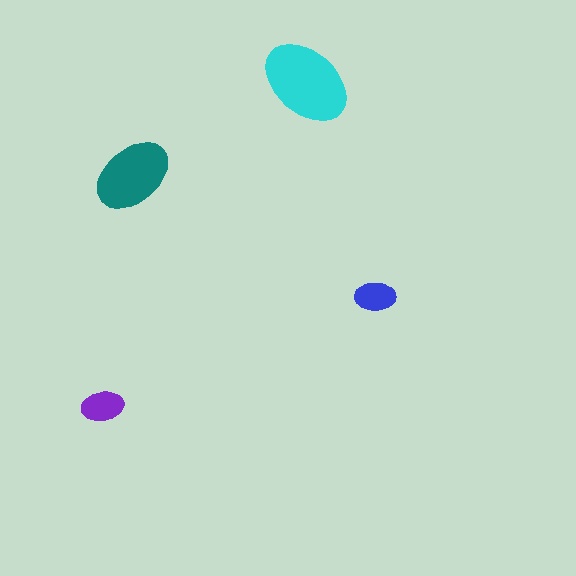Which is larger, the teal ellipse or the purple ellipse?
The teal one.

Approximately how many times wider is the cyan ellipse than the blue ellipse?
About 2 times wider.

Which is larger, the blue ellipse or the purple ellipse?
The purple one.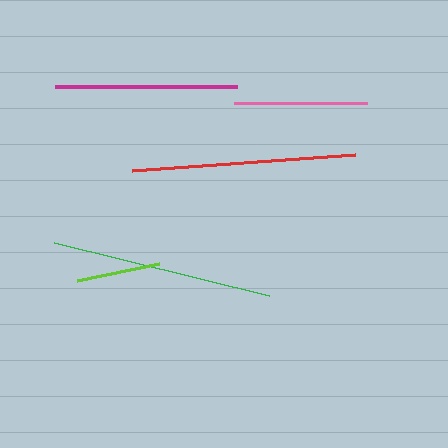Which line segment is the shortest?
The lime line is the shortest at approximately 84 pixels.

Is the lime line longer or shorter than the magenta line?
The magenta line is longer than the lime line.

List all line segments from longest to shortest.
From longest to shortest: red, green, magenta, pink, lime.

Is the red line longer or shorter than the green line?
The red line is longer than the green line.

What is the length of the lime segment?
The lime segment is approximately 84 pixels long.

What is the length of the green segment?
The green segment is approximately 221 pixels long.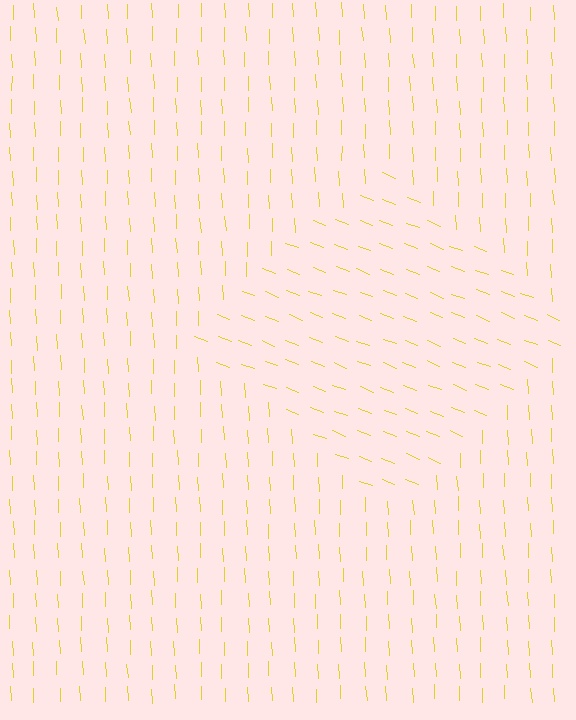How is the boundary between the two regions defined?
The boundary is defined purely by a change in line orientation (approximately 66 degrees difference). All lines are the same color and thickness.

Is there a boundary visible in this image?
Yes, there is a texture boundary formed by a change in line orientation.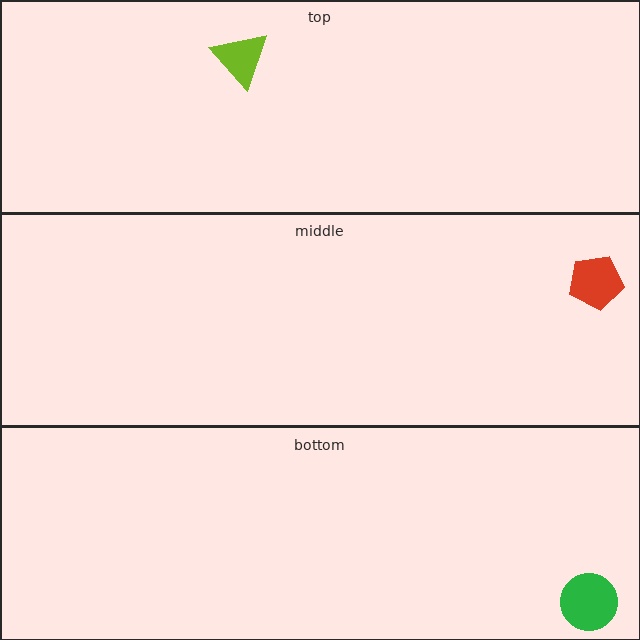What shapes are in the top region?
The lime triangle.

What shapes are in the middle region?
The red pentagon.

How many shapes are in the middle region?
1.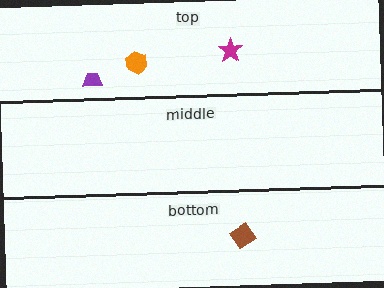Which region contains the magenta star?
The top region.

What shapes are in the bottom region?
The brown diamond.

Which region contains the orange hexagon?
The top region.